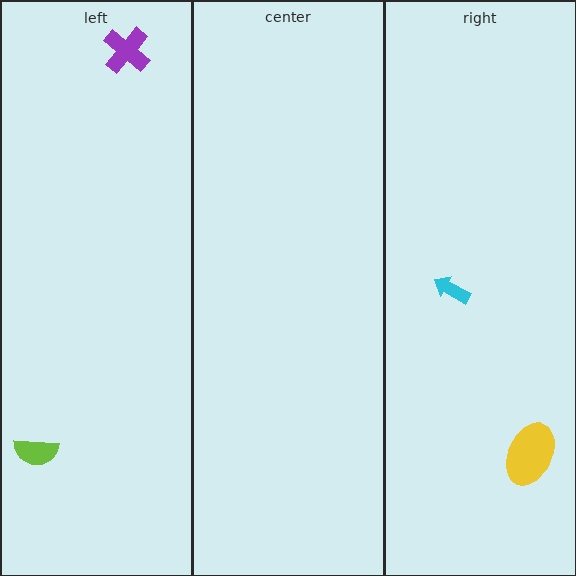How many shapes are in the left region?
2.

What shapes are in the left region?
The lime semicircle, the purple cross.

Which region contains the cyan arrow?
The right region.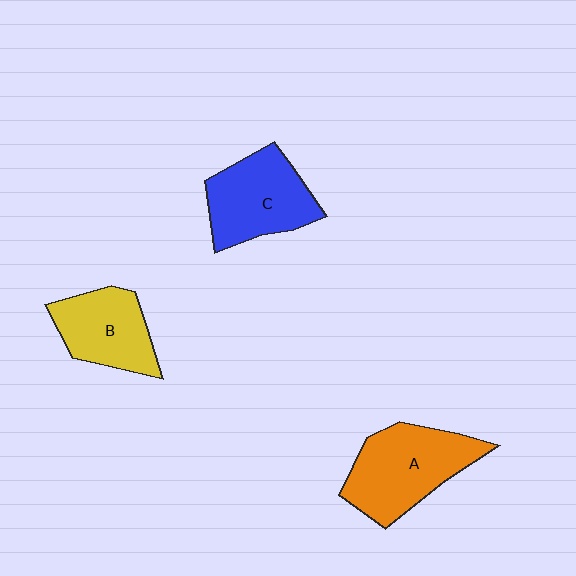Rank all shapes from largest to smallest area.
From largest to smallest: A (orange), C (blue), B (yellow).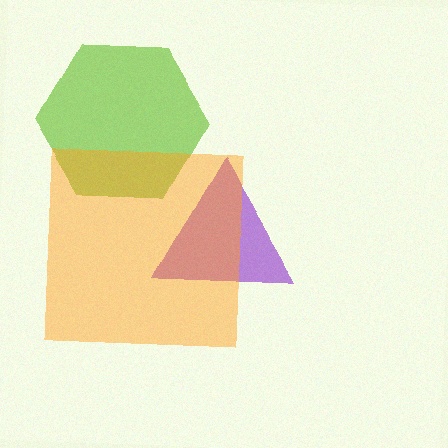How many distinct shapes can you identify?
There are 3 distinct shapes: a purple triangle, a lime hexagon, an orange square.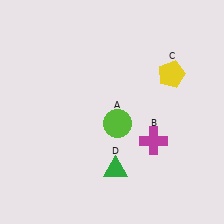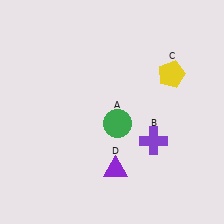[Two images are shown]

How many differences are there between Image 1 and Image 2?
There are 3 differences between the two images.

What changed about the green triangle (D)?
In Image 1, D is green. In Image 2, it changed to purple.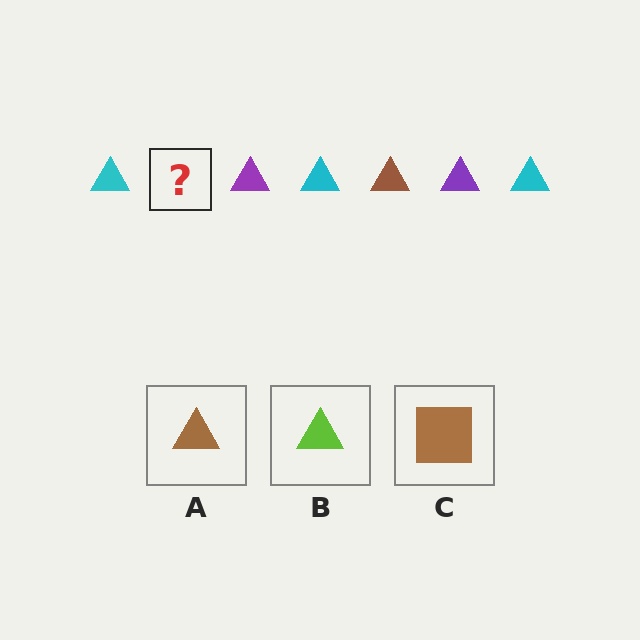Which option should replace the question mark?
Option A.